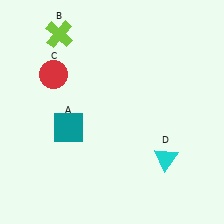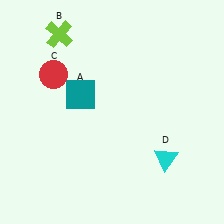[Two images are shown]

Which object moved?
The teal square (A) moved up.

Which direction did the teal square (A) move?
The teal square (A) moved up.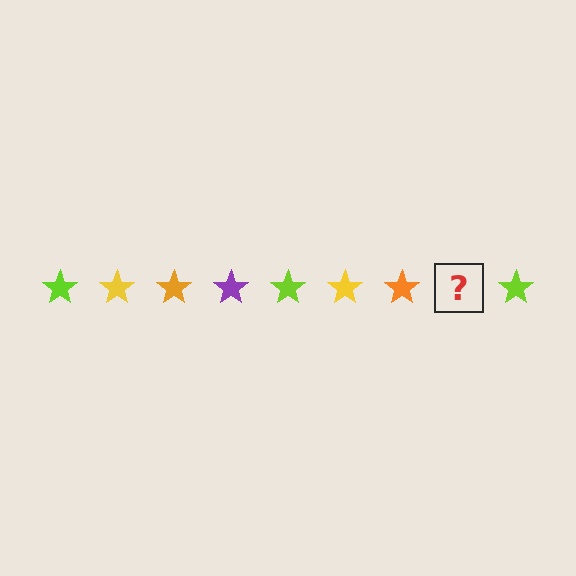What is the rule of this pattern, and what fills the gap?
The rule is that the pattern cycles through lime, yellow, orange, purple stars. The gap should be filled with a purple star.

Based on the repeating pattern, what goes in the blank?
The blank should be a purple star.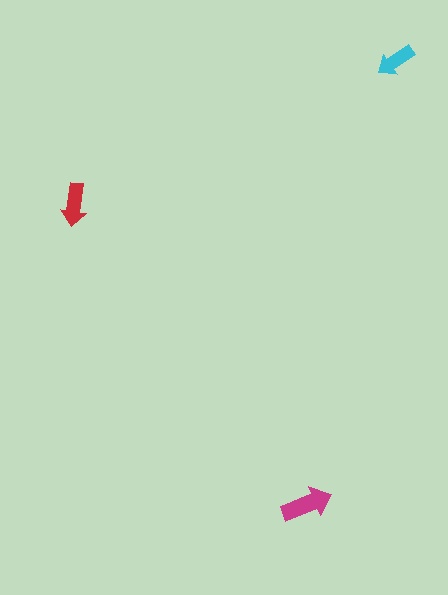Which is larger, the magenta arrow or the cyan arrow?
The magenta one.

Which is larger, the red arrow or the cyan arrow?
The red one.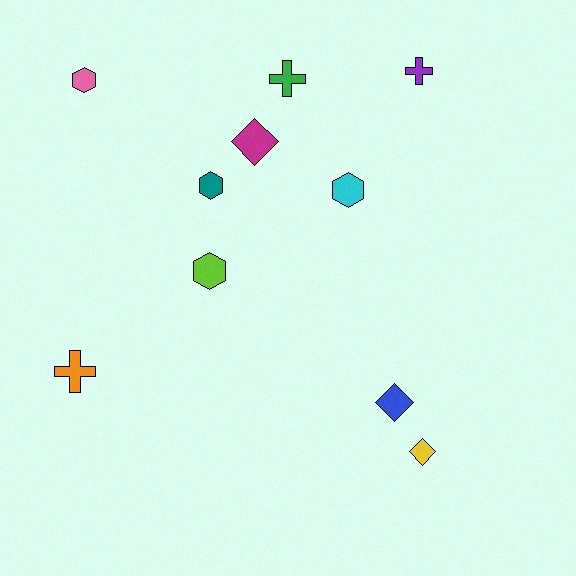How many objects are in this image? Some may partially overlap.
There are 10 objects.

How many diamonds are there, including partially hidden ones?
There are 3 diamonds.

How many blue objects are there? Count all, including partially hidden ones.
There is 1 blue object.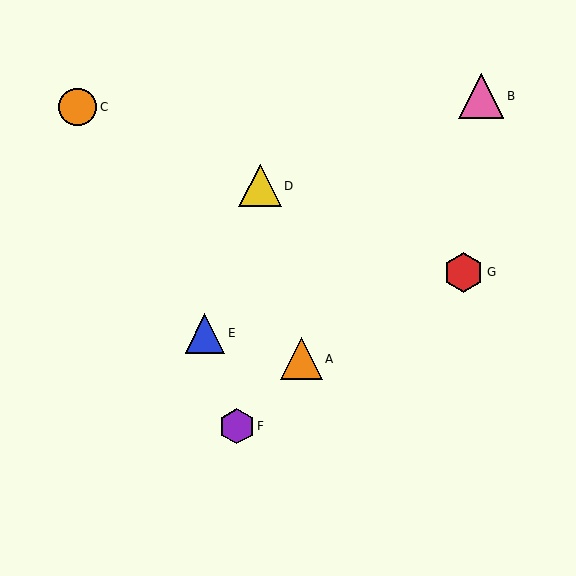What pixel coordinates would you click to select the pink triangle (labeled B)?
Click at (481, 96) to select the pink triangle B.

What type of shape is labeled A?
Shape A is an orange triangle.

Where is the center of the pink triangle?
The center of the pink triangle is at (481, 96).